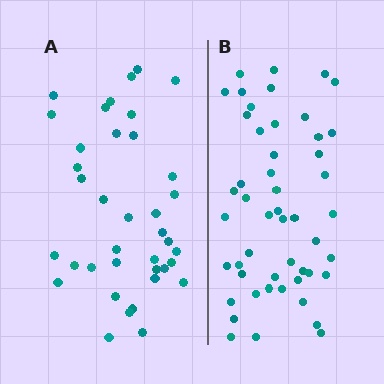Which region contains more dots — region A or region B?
Region B (the right region) has more dots.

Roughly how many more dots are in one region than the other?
Region B has roughly 12 or so more dots than region A.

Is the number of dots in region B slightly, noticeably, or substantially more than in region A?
Region B has noticeably more, but not dramatically so. The ratio is roughly 1.3 to 1.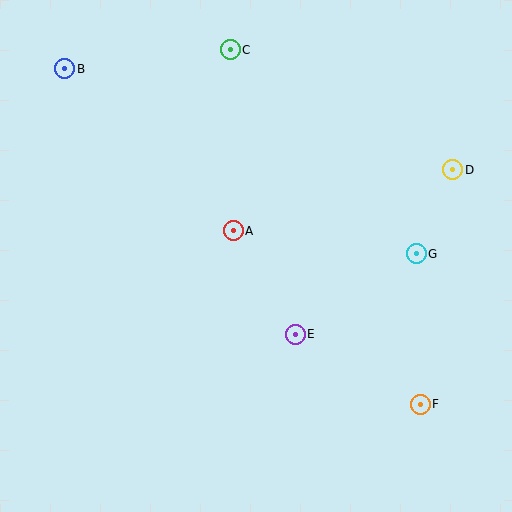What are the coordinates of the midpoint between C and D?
The midpoint between C and D is at (342, 110).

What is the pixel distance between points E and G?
The distance between E and G is 145 pixels.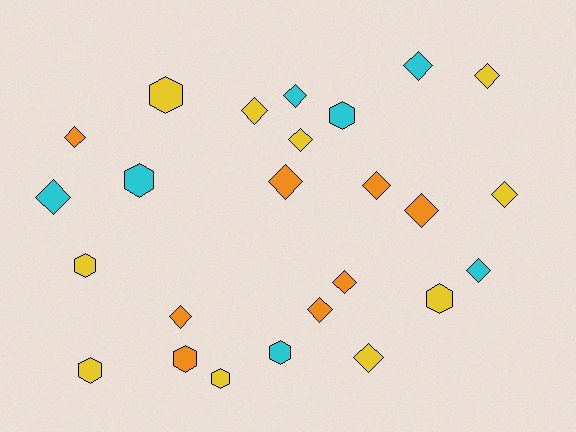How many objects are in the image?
There are 25 objects.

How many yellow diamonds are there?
There are 5 yellow diamonds.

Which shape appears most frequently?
Diamond, with 16 objects.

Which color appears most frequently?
Yellow, with 10 objects.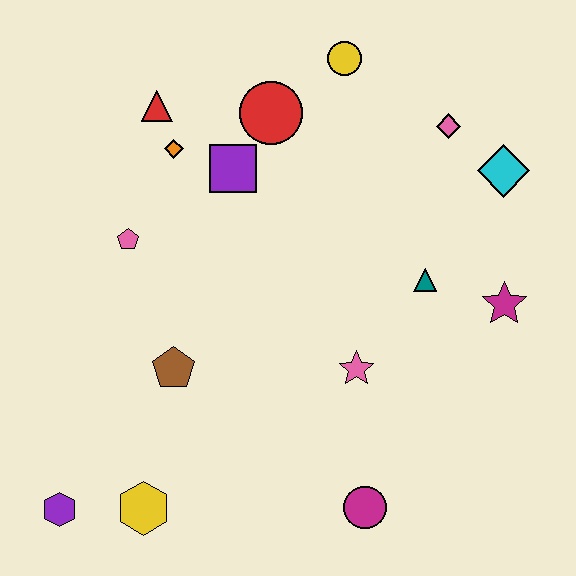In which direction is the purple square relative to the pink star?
The purple square is above the pink star.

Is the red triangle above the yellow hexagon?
Yes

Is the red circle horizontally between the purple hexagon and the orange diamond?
No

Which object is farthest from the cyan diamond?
The purple hexagon is farthest from the cyan diamond.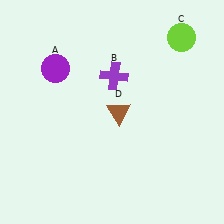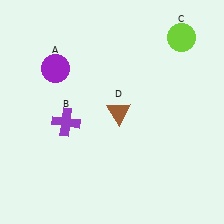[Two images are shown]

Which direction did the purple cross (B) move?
The purple cross (B) moved left.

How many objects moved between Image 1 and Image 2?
1 object moved between the two images.